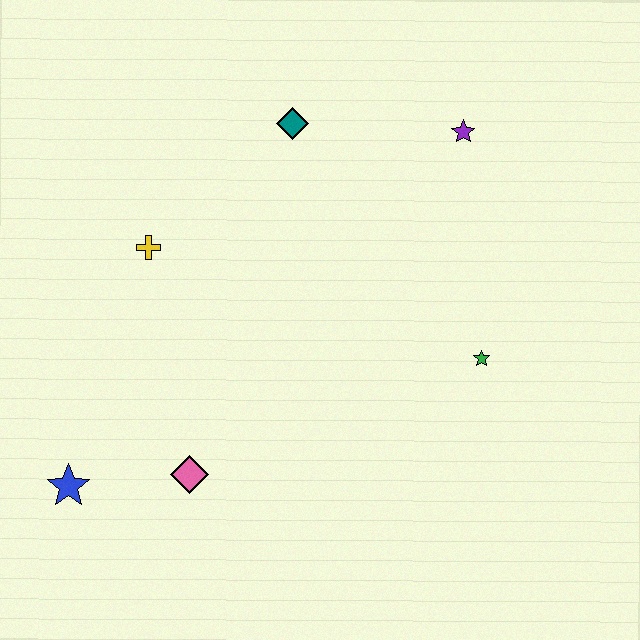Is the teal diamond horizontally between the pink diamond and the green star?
Yes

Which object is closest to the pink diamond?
The blue star is closest to the pink diamond.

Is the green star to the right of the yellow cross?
Yes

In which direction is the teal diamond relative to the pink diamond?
The teal diamond is above the pink diamond.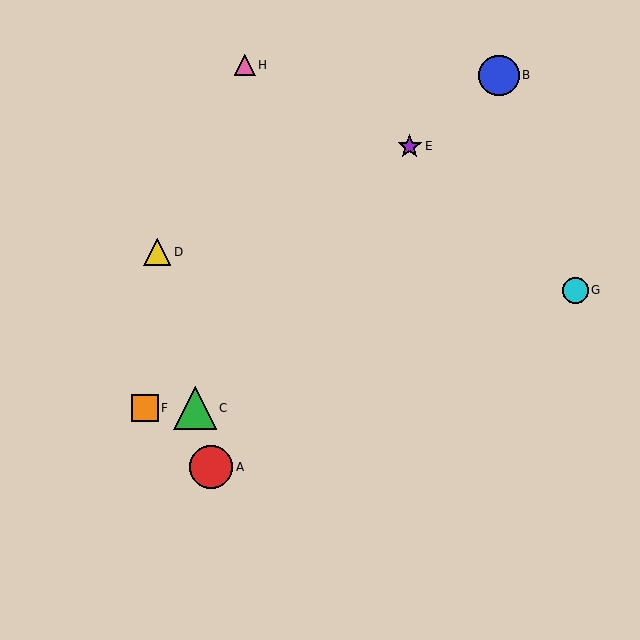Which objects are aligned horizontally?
Objects C, F are aligned horizontally.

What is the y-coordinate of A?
Object A is at y≈467.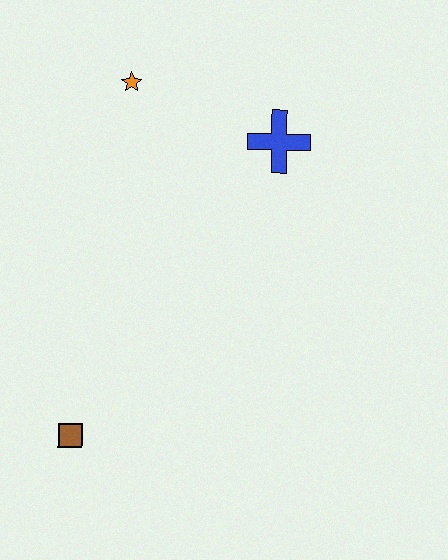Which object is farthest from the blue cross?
The brown square is farthest from the blue cross.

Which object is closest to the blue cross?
The orange star is closest to the blue cross.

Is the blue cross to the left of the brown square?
No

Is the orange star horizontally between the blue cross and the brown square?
Yes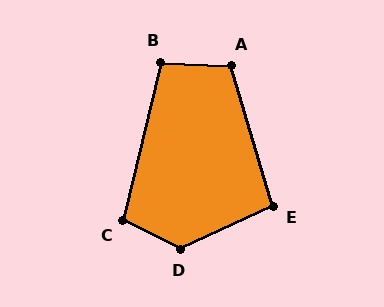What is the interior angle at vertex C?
Approximately 103 degrees (obtuse).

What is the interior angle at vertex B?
Approximately 101 degrees (obtuse).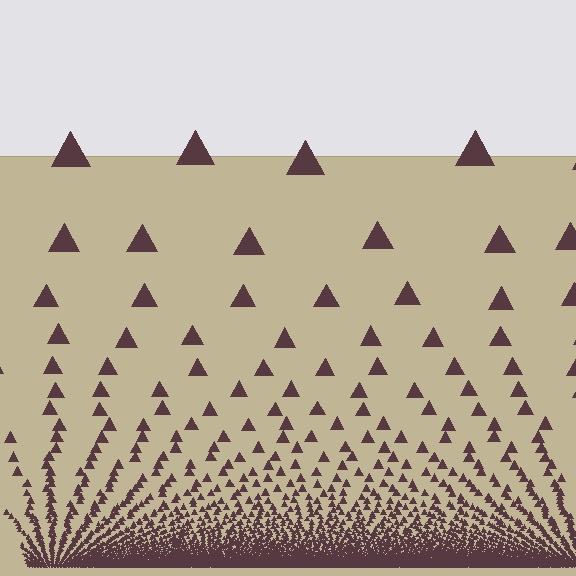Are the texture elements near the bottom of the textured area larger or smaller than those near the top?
Smaller. The gradient is inverted — elements near the bottom are smaller and denser.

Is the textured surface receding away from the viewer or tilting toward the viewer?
The surface appears to tilt toward the viewer. Texture elements get larger and sparser toward the top.